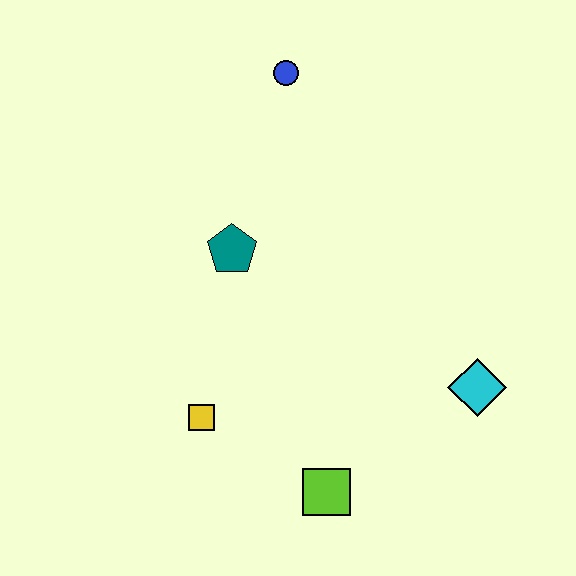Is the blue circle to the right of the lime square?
No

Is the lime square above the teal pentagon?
No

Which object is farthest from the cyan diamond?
The blue circle is farthest from the cyan diamond.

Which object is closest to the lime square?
The yellow square is closest to the lime square.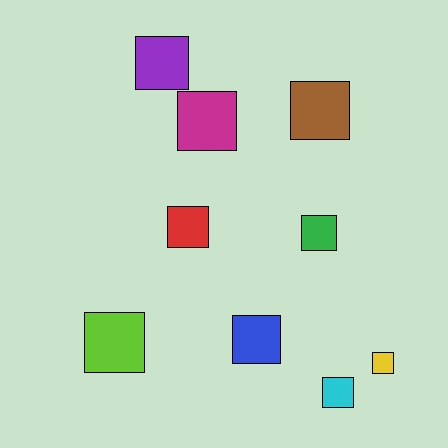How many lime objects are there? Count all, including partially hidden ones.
There is 1 lime object.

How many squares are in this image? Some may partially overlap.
There are 9 squares.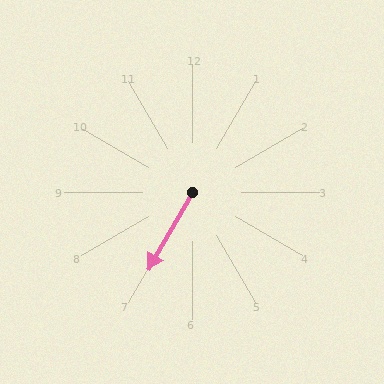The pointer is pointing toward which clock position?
Roughly 7 o'clock.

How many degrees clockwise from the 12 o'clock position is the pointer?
Approximately 210 degrees.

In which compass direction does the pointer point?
Southwest.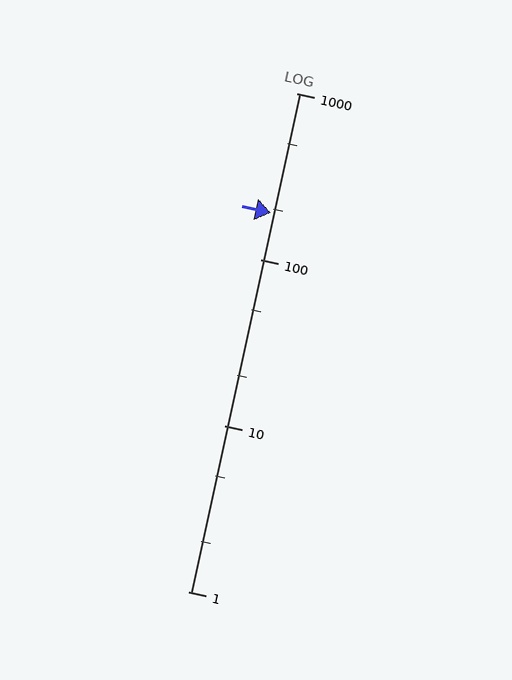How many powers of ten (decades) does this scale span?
The scale spans 3 decades, from 1 to 1000.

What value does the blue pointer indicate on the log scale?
The pointer indicates approximately 190.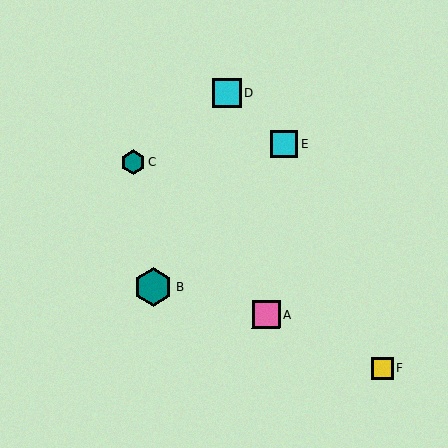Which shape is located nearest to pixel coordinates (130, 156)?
The teal hexagon (labeled C) at (134, 162) is nearest to that location.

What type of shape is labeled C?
Shape C is a teal hexagon.